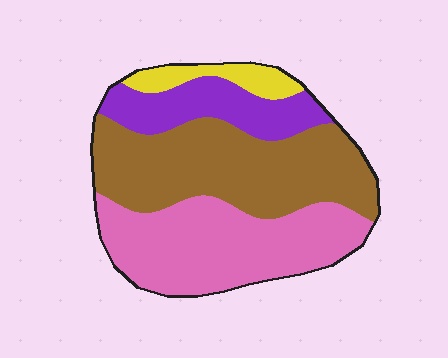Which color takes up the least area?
Yellow, at roughly 5%.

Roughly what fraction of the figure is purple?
Purple takes up less than a sixth of the figure.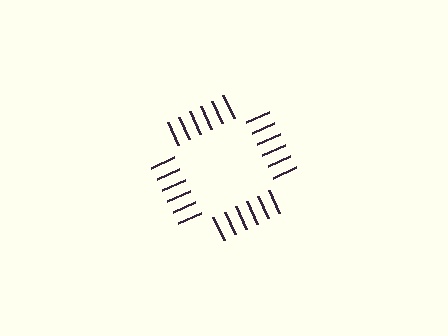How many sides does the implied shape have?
4 sides — the line-ends trace a square.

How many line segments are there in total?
24 — 6 along each of the 4 edges.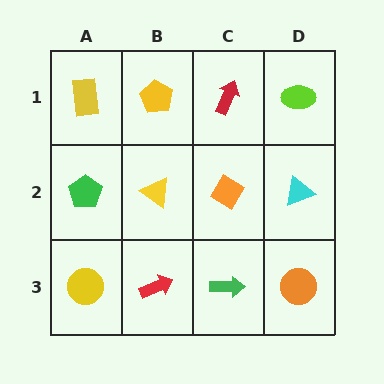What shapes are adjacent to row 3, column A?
A green pentagon (row 2, column A), a red arrow (row 3, column B).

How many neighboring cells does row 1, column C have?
3.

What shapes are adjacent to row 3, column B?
A yellow triangle (row 2, column B), a yellow circle (row 3, column A), a green arrow (row 3, column C).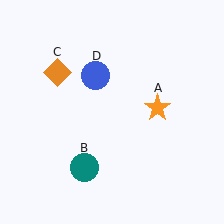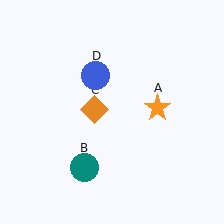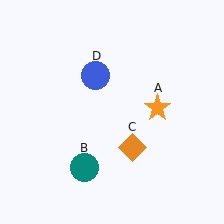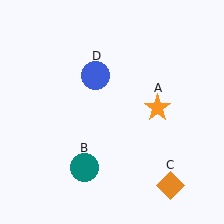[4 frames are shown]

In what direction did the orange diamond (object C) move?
The orange diamond (object C) moved down and to the right.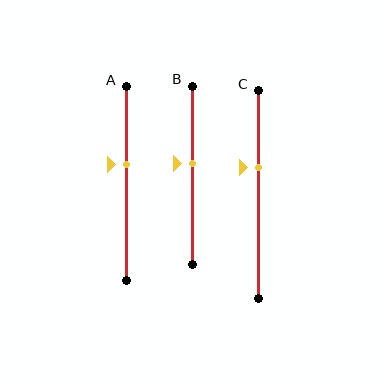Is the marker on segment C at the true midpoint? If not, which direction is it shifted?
No, the marker on segment C is shifted upward by about 13% of the segment length.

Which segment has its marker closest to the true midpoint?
Segment B has its marker closest to the true midpoint.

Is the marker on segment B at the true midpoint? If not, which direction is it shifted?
No, the marker on segment B is shifted upward by about 7% of the segment length.